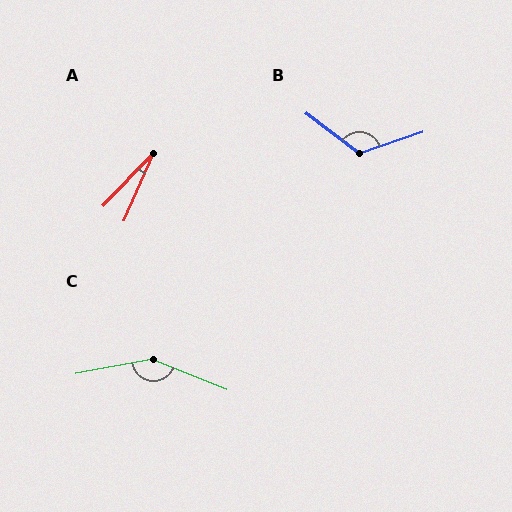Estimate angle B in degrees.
Approximately 123 degrees.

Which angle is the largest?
C, at approximately 148 degrees.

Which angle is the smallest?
A, at approximately 21 degrees.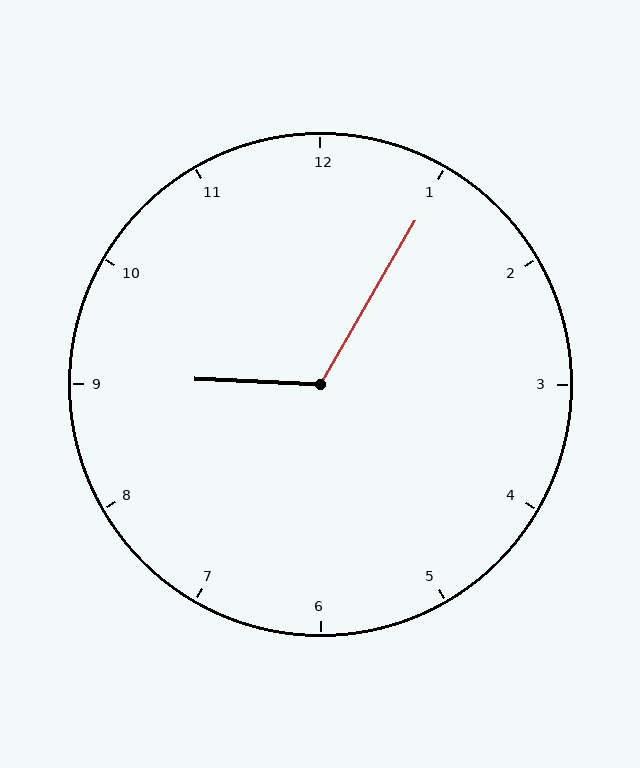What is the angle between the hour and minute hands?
Approximately 118 degrees.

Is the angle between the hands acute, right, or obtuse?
It is obtuse.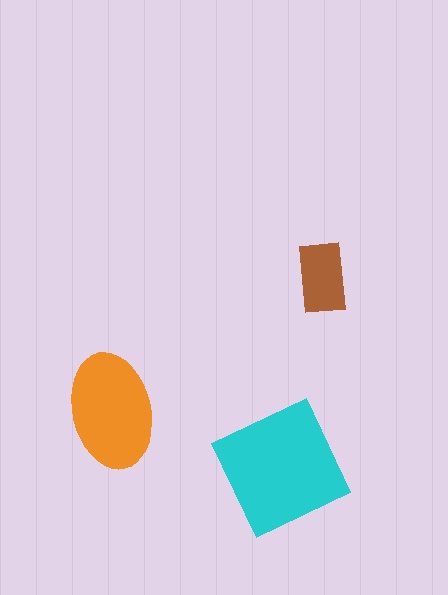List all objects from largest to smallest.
The cyan square, the orange ellipse, the brown rectangle.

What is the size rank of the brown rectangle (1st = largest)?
3rd.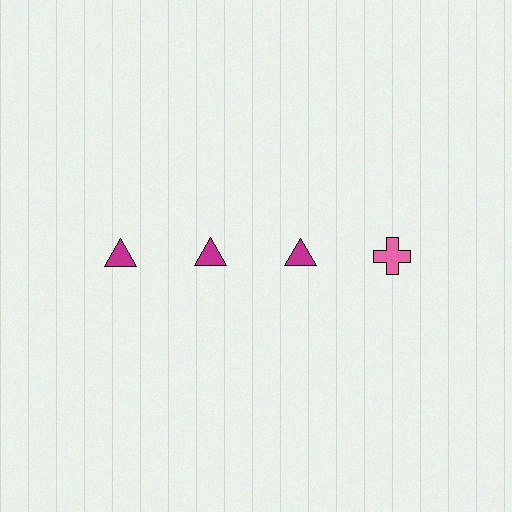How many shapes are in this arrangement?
There are 4 shapes arranged in a grid pattern.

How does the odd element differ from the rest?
It differs in both color (pink instead of magenta) and shape (cross instead of triangle).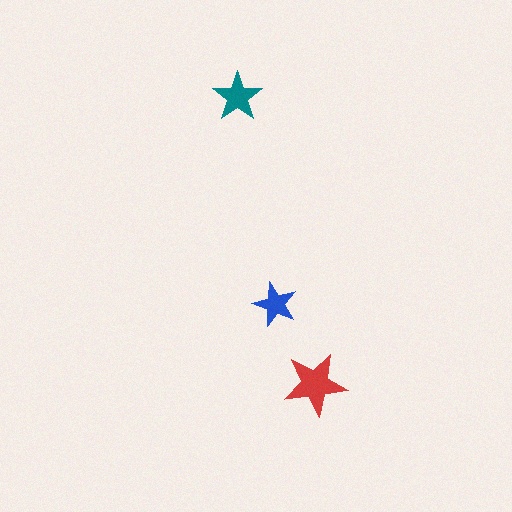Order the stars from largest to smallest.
the red one, the teal one, the blue one.